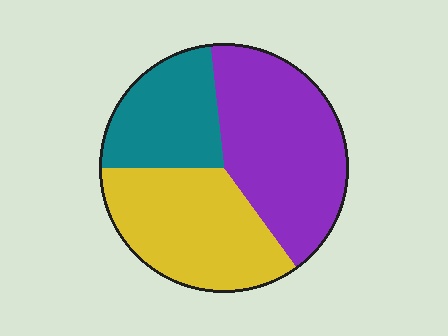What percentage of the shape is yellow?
Yellow takes up between a third and a half of the shape.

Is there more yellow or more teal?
Yellow.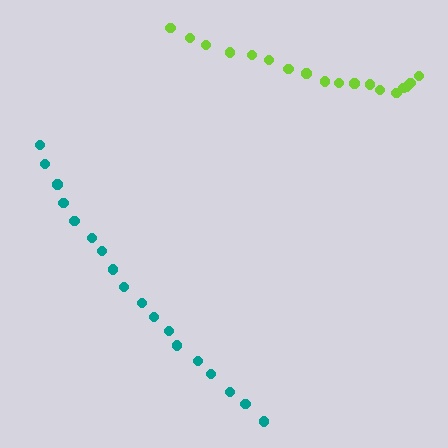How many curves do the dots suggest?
There are 2 distinct paths.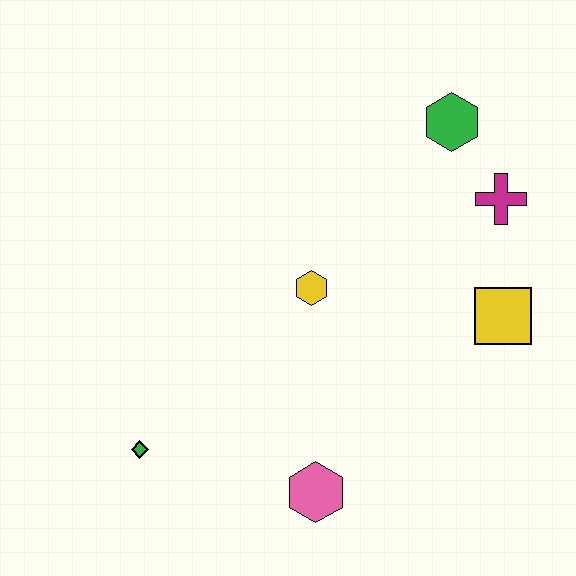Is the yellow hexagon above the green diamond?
Yes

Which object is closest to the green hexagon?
The magenta cross is closest to the green hexagon.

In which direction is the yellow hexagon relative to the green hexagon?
The yellow hexagon is below the green hexagon.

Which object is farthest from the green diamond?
The green hexagon is farthest from the green diamond.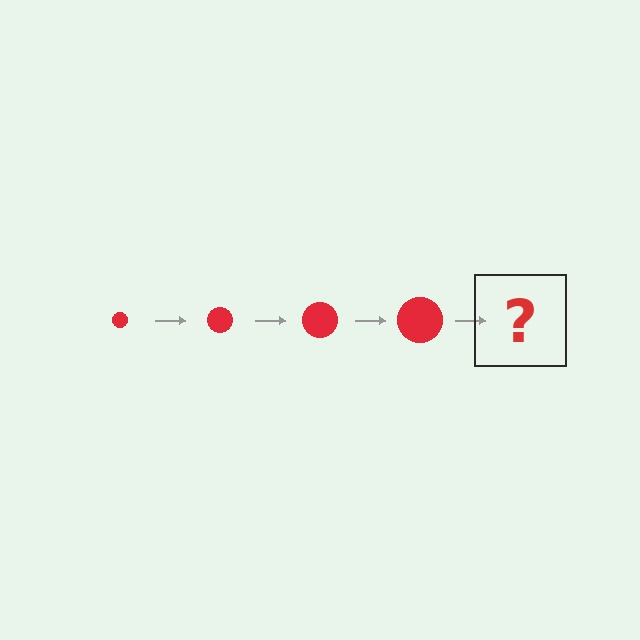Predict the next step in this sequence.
The next step is a red circle, larger than the previous one.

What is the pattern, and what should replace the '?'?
The pattern is that the circle gets progressively larger each step. The '?' should be a red circle, larger than the previous one.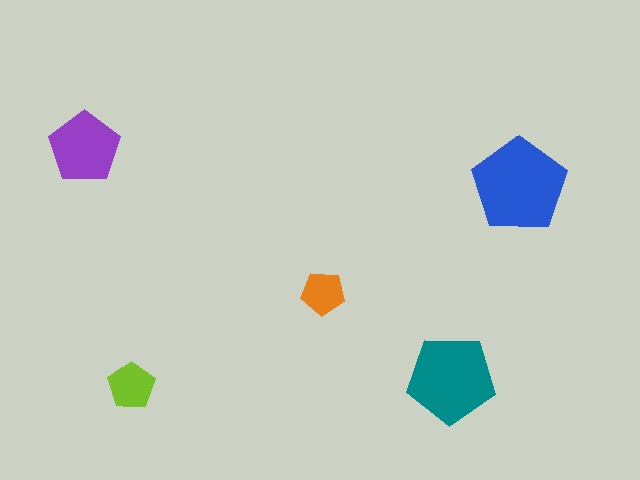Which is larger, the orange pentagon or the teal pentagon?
The teal one.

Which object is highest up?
The purple pentagon is topmost.